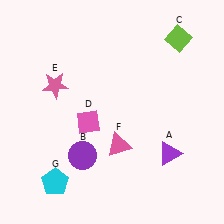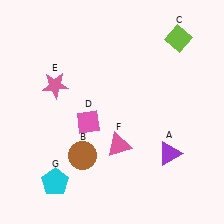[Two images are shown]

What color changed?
The circle (B) changed from purple in Image 1 to brown in Image 2.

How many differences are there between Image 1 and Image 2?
There is 1 difference between the two images.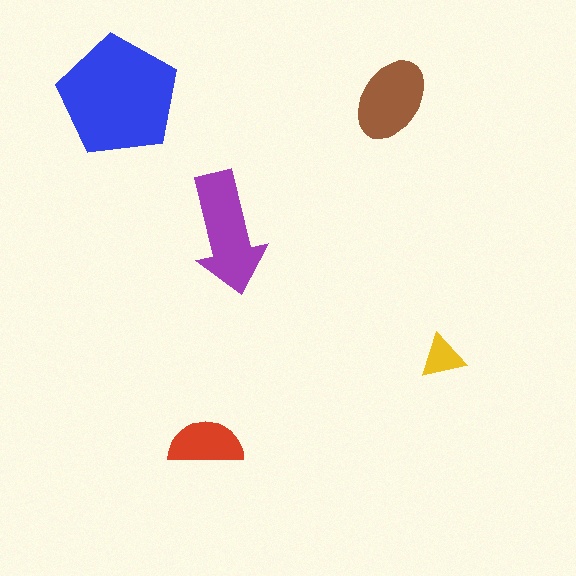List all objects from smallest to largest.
The yellow triangle, the red semicircle, the brown ellipse, the purple arrow, the blue pentagon.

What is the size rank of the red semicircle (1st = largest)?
4th.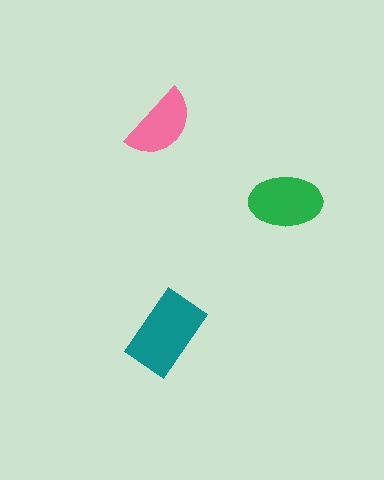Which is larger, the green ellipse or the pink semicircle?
The green ellipse.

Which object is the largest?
The teal rectangle.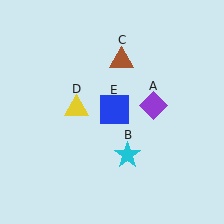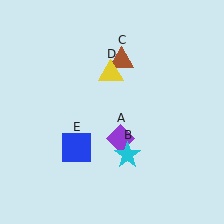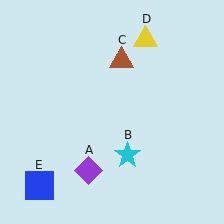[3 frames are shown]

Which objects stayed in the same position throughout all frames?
Cyan star (object B) and brown triangle (object C) remained stationary.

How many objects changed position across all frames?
3 objects changed position: purple diamond (object A), yellow triangle (object D), blue square (object E).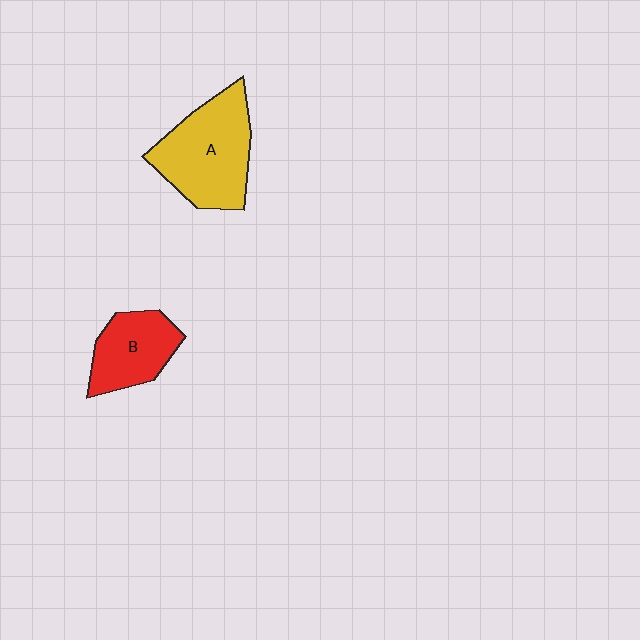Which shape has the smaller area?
Shape B (red).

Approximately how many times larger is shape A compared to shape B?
Approximately 1.6 times.